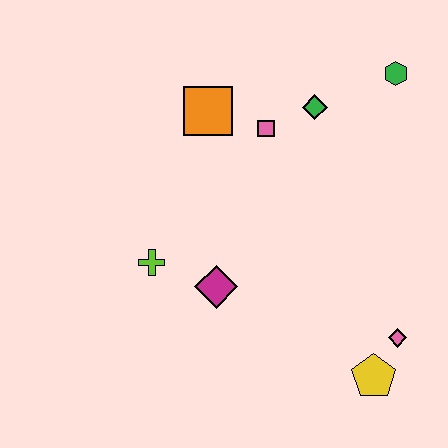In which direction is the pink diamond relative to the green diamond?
The pink diamond is below the green diamond.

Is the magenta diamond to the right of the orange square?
Yes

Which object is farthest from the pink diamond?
The orange square is farthest from the pink diamond.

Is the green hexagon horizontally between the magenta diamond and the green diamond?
No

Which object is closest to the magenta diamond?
The lime cross is closest to the magenta diamond.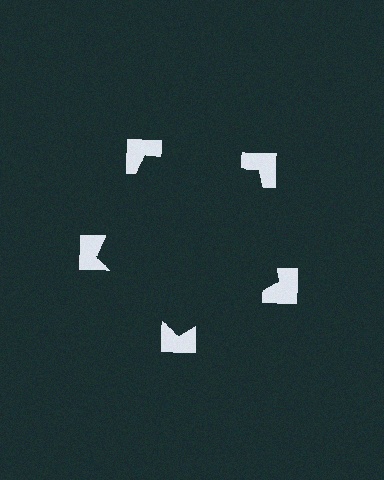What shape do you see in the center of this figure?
An illusory pentagon — its edges are inferred from the aligned wedge cuts in the notched squares, not physically drawn.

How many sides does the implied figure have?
5 sides.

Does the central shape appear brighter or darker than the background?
It typically appears slightly darker than the background, even though no actual brightness change is drawn.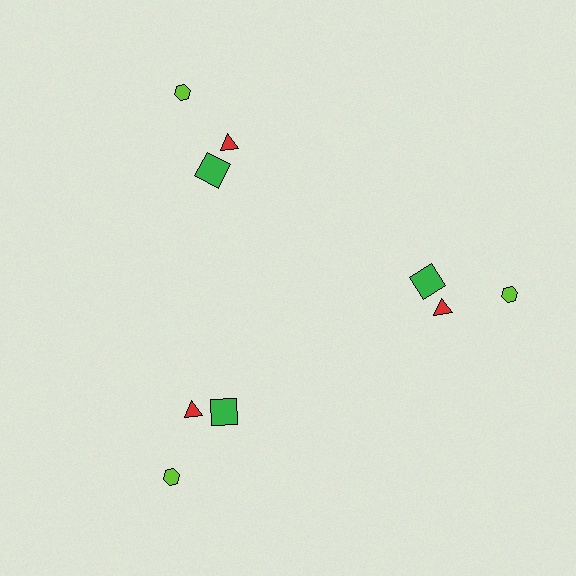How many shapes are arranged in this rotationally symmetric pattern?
There are 9 shapes, arranged in 3 groups of 3.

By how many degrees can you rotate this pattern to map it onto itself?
The pattern maps onto itself every 120 degrees of rotation.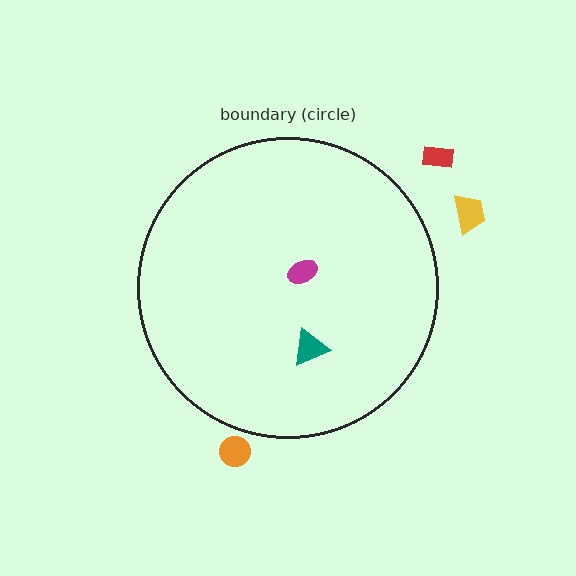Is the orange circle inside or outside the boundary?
Outside.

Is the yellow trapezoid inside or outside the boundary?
Outside.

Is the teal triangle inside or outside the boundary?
Inside.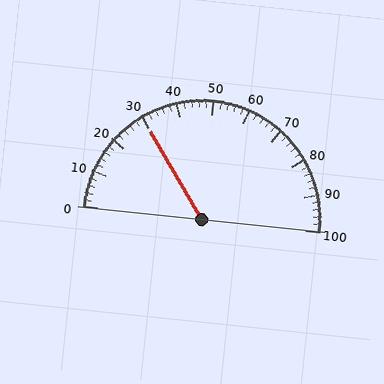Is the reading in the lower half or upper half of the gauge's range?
The reading is in the lower half of the range (0 to 100).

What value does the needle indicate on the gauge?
The needle indicates approximately 30.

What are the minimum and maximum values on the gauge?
The gauge ranges from 0 to 100.